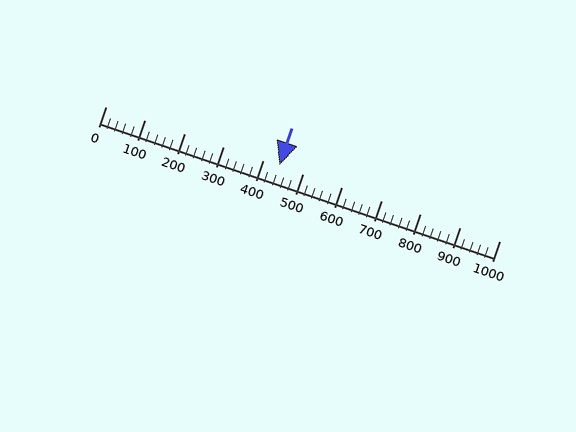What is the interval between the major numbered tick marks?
The major tick marks are spaced 100 units apart.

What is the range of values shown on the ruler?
The ruler shows values from 0 to 1000.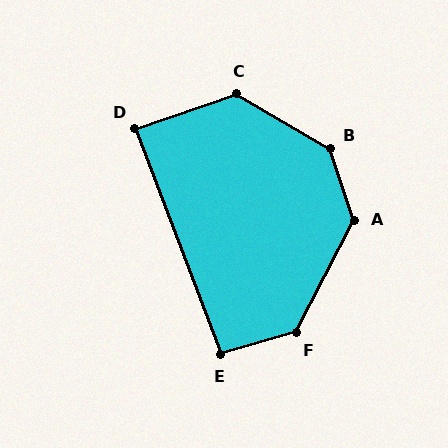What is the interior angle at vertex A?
Approximately 134 degrees (obtuse).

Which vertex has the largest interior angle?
B, at approximately 139 degrees.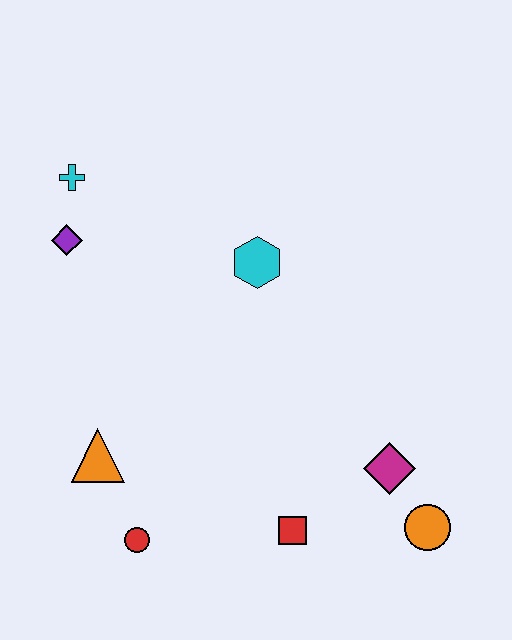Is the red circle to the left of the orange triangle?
No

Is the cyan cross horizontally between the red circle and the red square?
No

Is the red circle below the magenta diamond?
Yes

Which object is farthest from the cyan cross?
The orange circle is farthest from the cyan cross.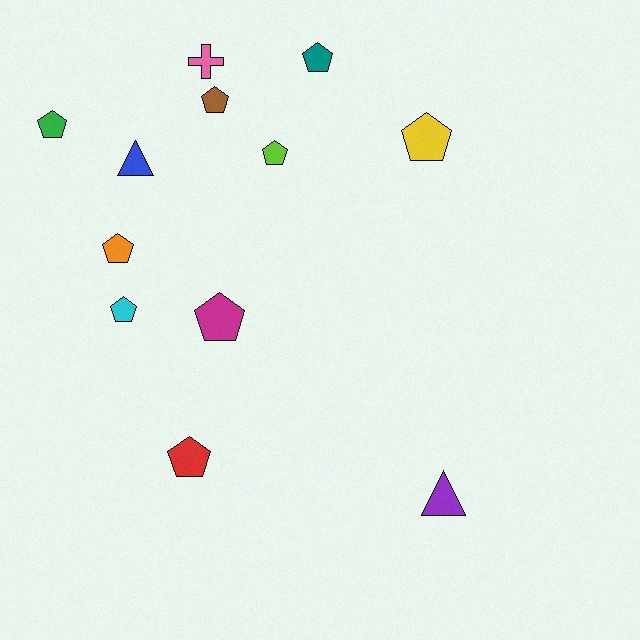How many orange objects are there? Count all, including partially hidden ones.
There is 1 orange object.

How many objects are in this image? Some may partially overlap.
There are 12 objects.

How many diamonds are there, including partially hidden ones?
There are no diamonds.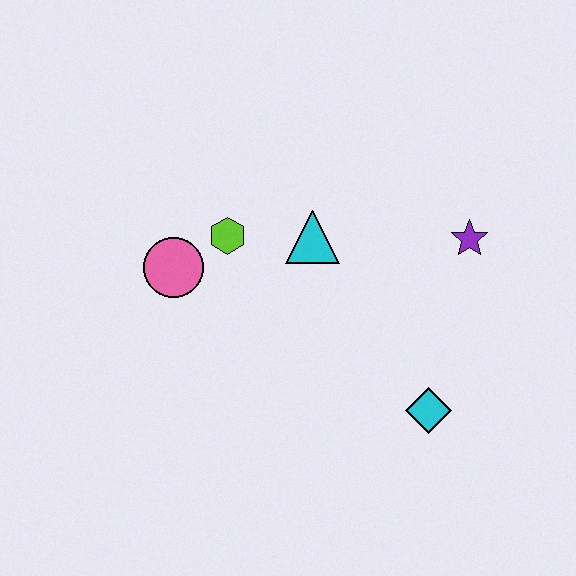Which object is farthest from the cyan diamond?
The pink circle is farthest from the cyan diamond.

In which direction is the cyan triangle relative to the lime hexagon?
The cyan triangle is to the right of the lime hexagon.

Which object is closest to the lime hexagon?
The pink circle is closest to the lime hexagon.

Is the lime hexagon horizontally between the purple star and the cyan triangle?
No